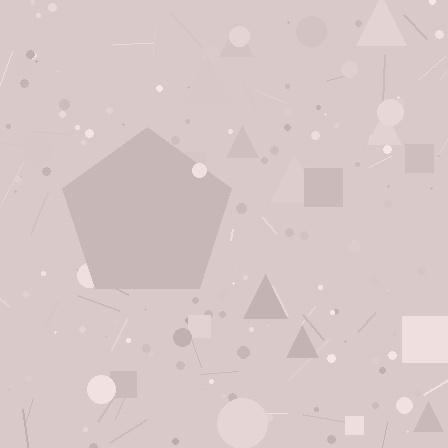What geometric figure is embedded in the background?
A pentagon is embedded in the background.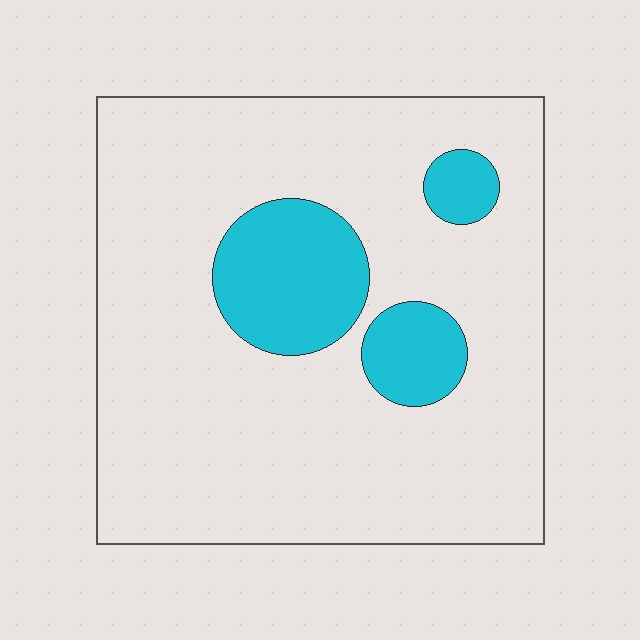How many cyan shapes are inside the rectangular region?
3.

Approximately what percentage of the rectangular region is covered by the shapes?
Approximately 15%.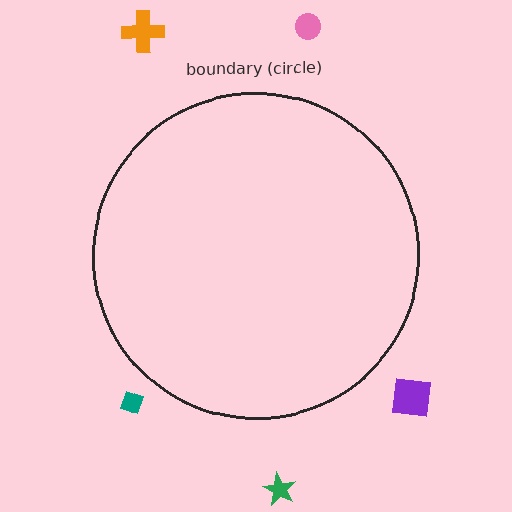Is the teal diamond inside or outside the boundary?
Outside.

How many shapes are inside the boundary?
0 inside, 5 outside.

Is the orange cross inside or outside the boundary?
Outside.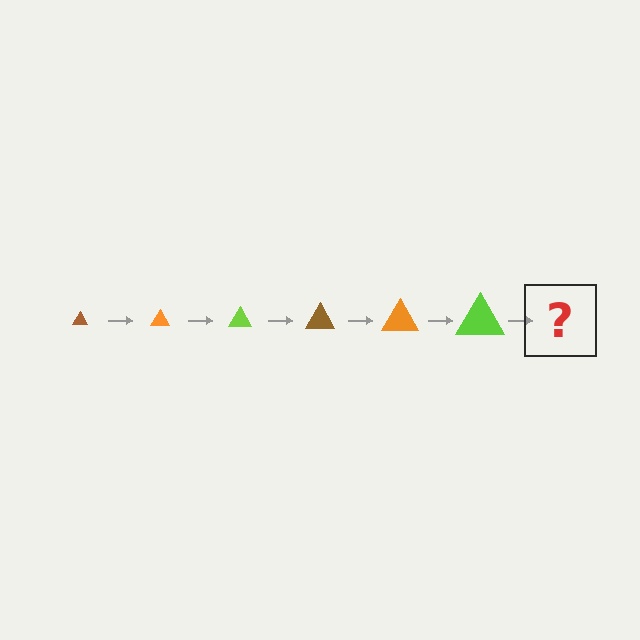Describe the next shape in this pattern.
It should be a brown triangle, larger than the previous one.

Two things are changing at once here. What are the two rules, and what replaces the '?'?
The two rules are that the triangle grows larger each step and the color cycles through brown, orange, and lime. The '?' should be a brown triangle, larger than the previous one.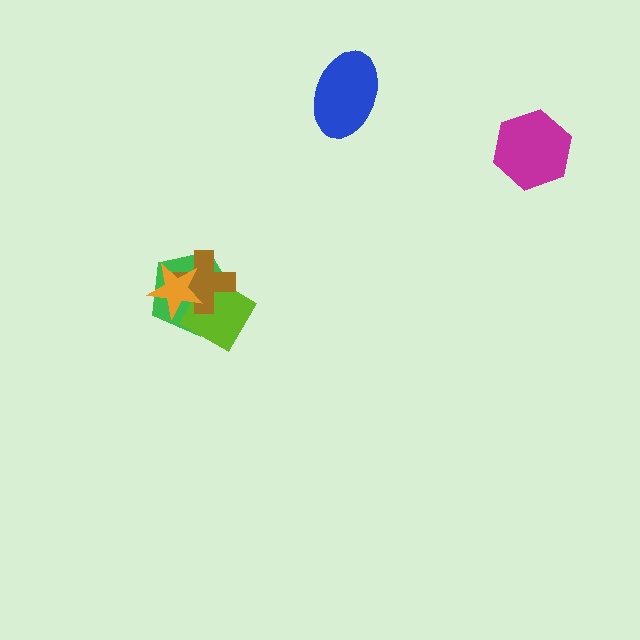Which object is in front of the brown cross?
The orange star is in front of the brown cross.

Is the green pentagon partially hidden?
Yes, it is partially covered by another shape.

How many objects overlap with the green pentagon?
3 objects overlap with the green pentagon.